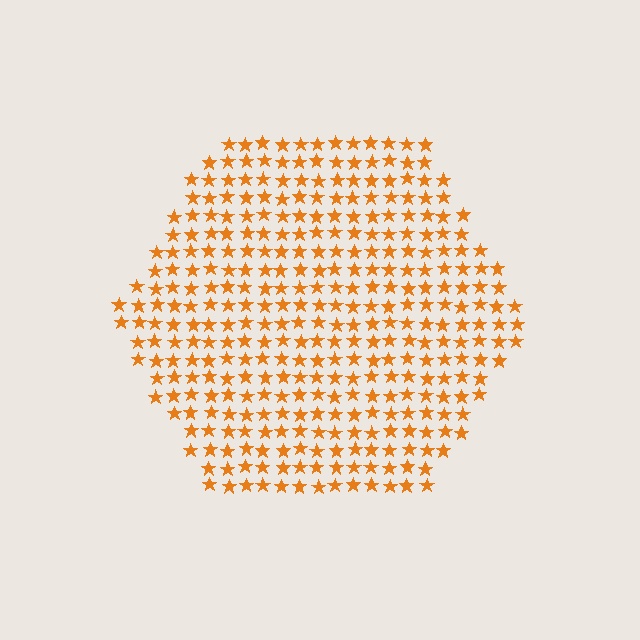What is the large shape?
The large shape is a hexagon.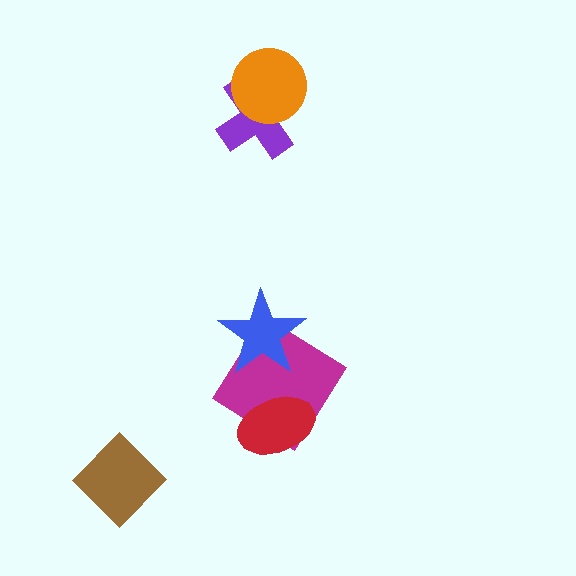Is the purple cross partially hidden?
Yes, it is partially covered by another shape.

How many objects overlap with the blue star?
1 object overlaps with the blue star.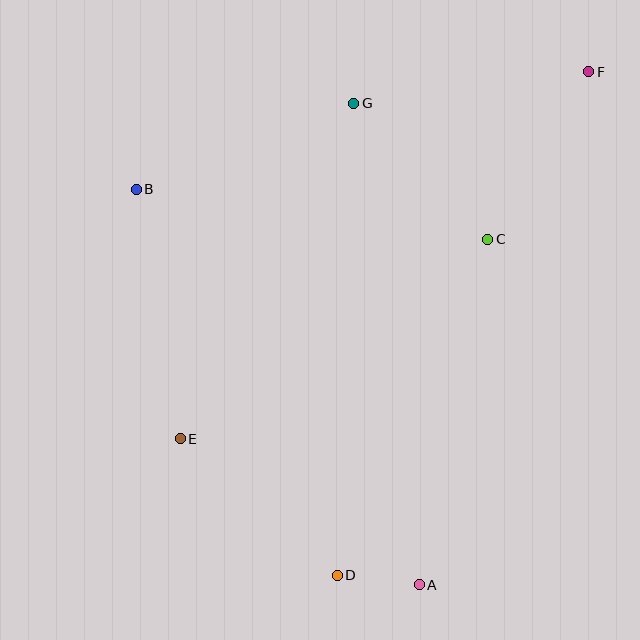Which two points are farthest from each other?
Points D and F are farthest from each other.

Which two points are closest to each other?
Points A and D are closest to each other.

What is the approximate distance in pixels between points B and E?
The distance between B and E is approximately 254 pixels.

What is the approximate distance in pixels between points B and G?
The distance between B and G is approximately 234 pixels.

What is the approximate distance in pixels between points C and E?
The distance between C and E is approximately 367 pixels.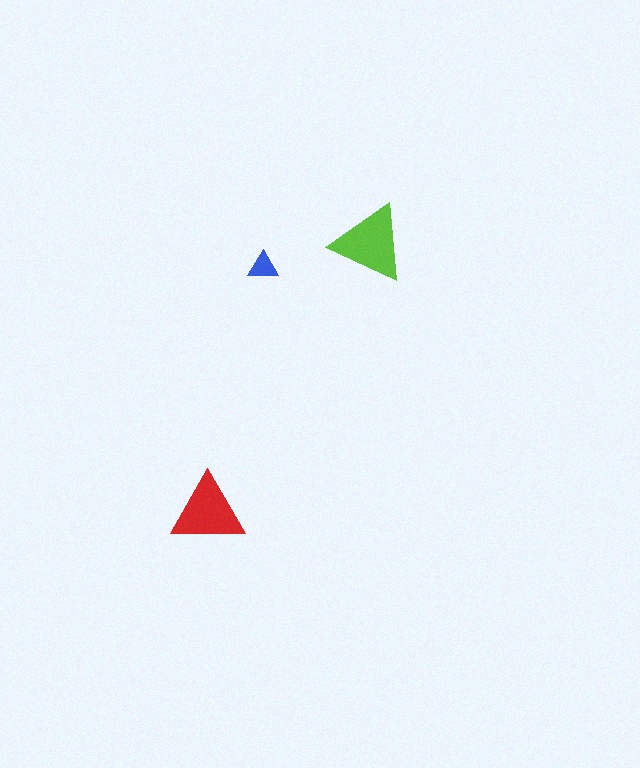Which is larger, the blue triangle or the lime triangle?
The lime one.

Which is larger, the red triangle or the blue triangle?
The red one.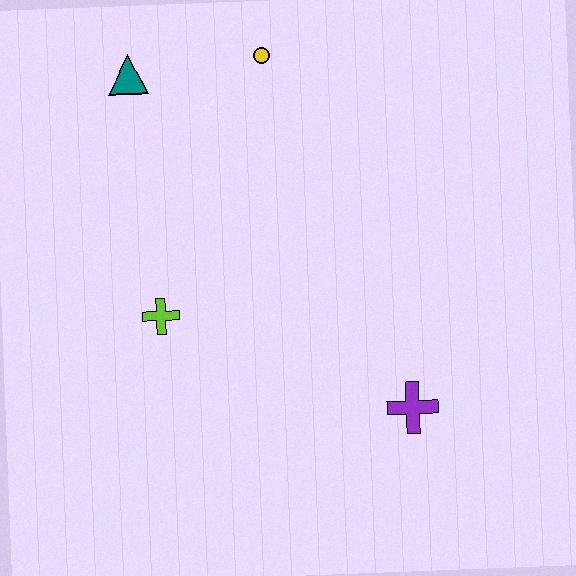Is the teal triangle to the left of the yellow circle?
Yes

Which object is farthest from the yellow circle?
The purple cross is farthest from the yellow circle.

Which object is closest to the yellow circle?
The teal triangle is closest to the yellow circle.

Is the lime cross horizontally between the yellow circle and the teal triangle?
Yes